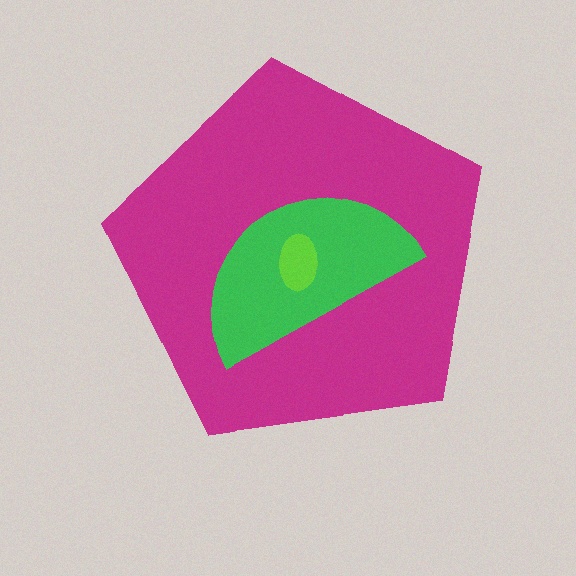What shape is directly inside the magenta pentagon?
The green semicircle.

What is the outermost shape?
The magenta pentagon.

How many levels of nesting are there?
3.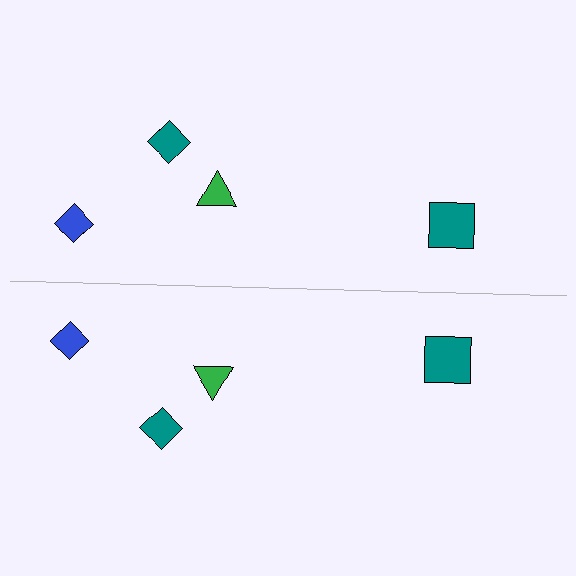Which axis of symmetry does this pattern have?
The pattern has a horizontal axis of symmetry running through the center of the image.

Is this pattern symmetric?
Yes, this pattern has bilateral (reflection) symmetry.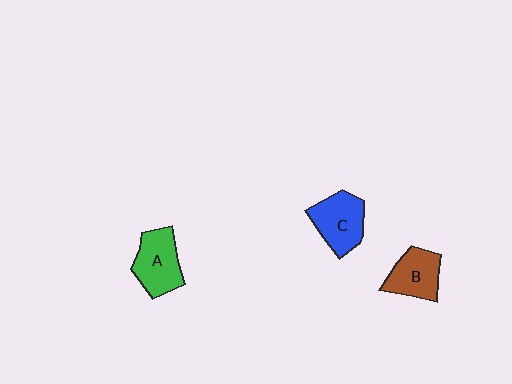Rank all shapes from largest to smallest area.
From largest to smallest: A (green), C (blue), B (brown).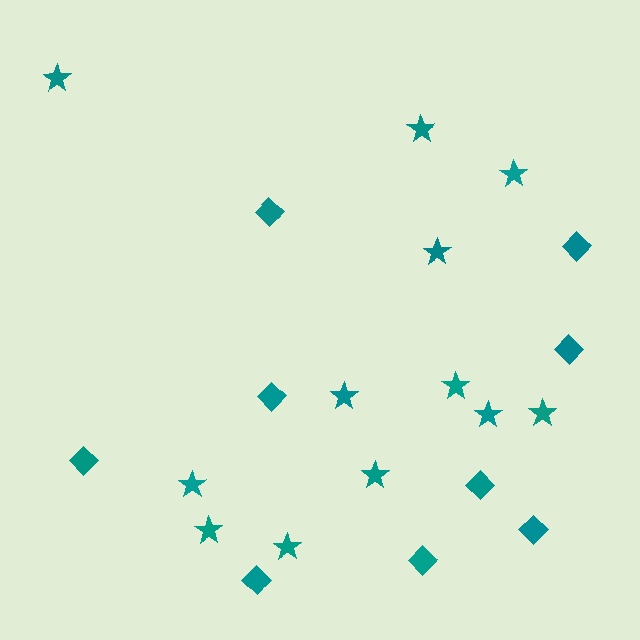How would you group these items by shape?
There are 2 groups: one group of stars (12) and one group of diamonds (9).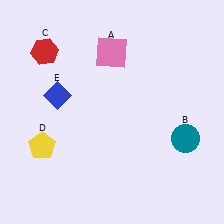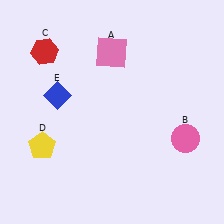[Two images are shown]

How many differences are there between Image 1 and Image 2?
There is 1 difference between the two images.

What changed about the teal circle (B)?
In Image 1, B is teal. In Image 2, it changed to pink.